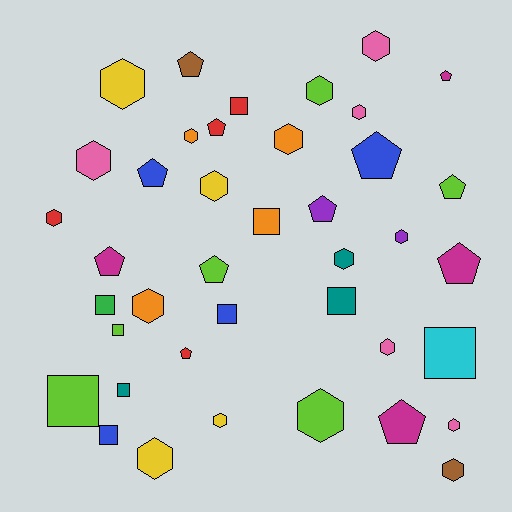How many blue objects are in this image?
There are 4 blue objects.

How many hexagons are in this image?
There are 18 hexagons.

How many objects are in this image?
There are 40 objects.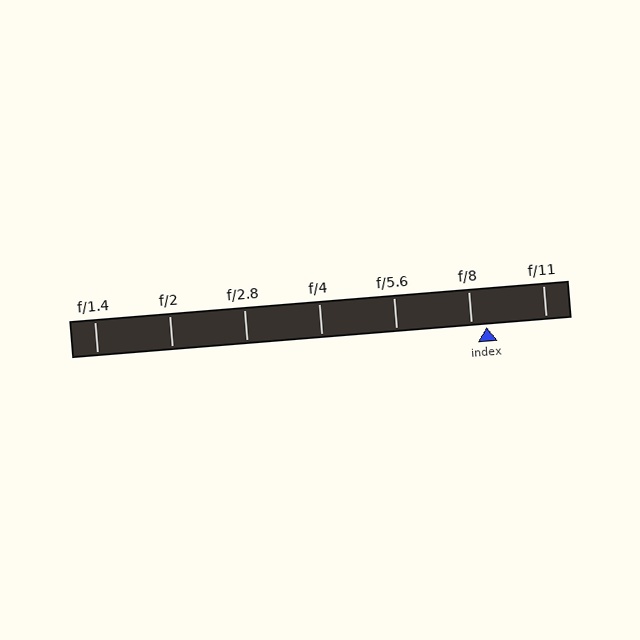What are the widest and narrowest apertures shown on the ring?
The widest aperture shown is f/1.4 and the narrowest is f/11.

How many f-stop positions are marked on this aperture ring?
There are 7 f-stop positions marked.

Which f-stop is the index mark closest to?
The index mark is closest to f/8.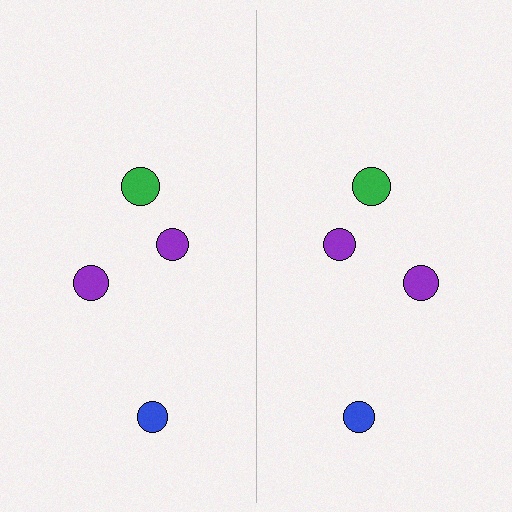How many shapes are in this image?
There are 8 shapes in this image.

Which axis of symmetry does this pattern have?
The pattern has a vertical axis of symmetry running through the center of the image.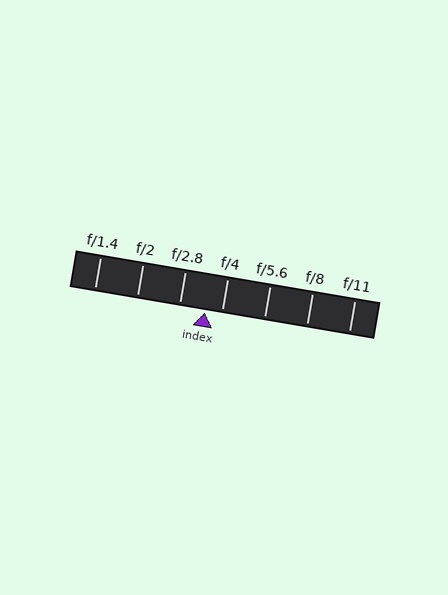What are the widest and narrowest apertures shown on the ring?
The widest aperture shown is f/1.4 and the narrowest is f/11.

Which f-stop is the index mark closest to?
The index mark is closest to f/4.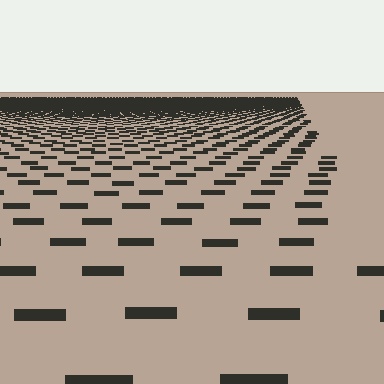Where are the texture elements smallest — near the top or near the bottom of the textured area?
Near the top.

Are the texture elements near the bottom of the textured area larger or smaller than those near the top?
Larger. Near the bottom, elements are closer to the viewer and appear at a bigger on-screen size.